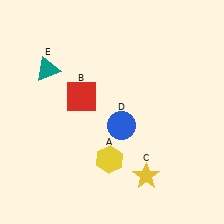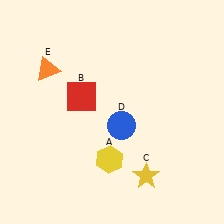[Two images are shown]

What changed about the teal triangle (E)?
In Image 1, E is teal. In Image 2, it changed to orange.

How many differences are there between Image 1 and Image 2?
There is 1 difference between the two images.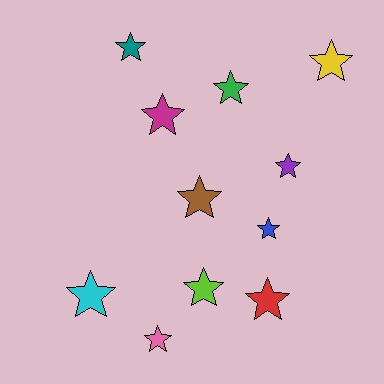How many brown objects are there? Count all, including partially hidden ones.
There is 1 brown object.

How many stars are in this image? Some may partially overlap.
There are 11 stars.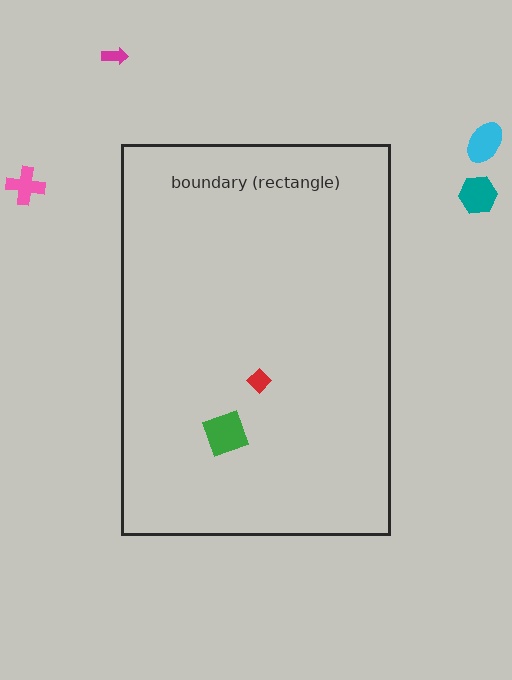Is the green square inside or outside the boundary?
Inside.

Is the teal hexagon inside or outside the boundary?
Outside.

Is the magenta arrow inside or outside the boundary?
Outside.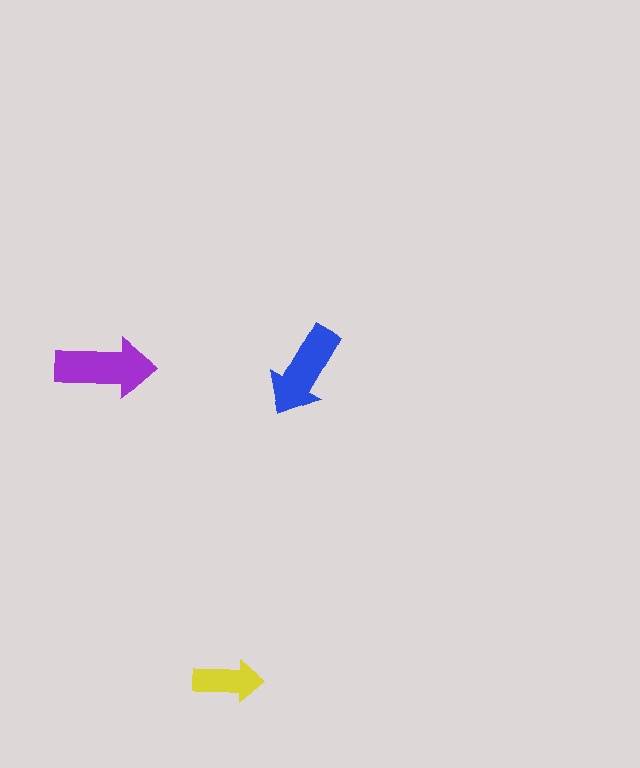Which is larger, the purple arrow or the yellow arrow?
The purple one.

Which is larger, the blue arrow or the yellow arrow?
The blue one.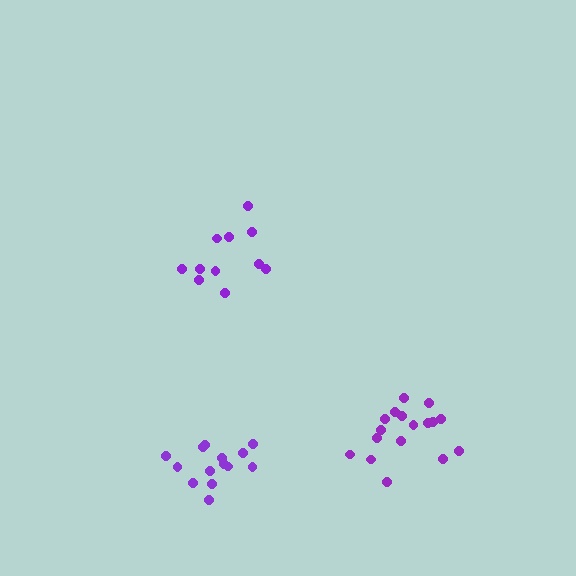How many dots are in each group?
Group 1: 17 dots, Group 2: 11 dots, Group 3: 14 dots (42 total).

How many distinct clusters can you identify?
There are 3 distinct clusters.